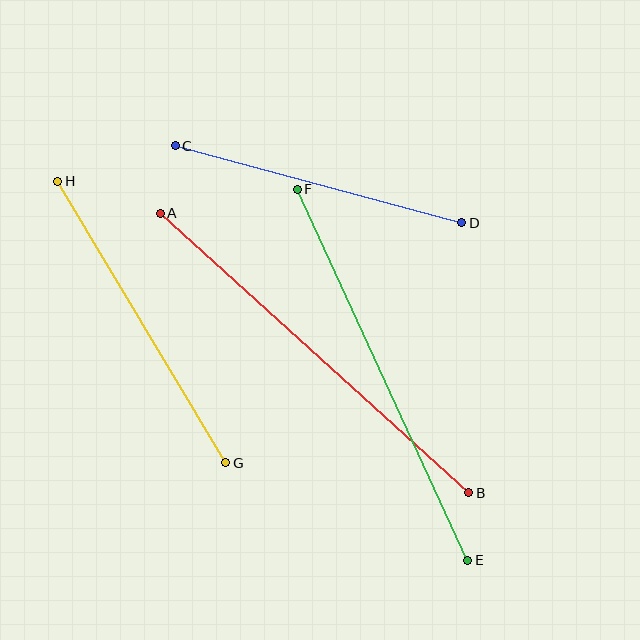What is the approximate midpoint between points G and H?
The midpoint is at approximately (142, 322) pixels.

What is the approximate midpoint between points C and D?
The midpoint is at approximately (319, 184) pixels.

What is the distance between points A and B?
The distance is approximately 416 pixels.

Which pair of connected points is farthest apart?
Points A and B are farthest apart.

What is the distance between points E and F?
The distance is approximately 408 pixels.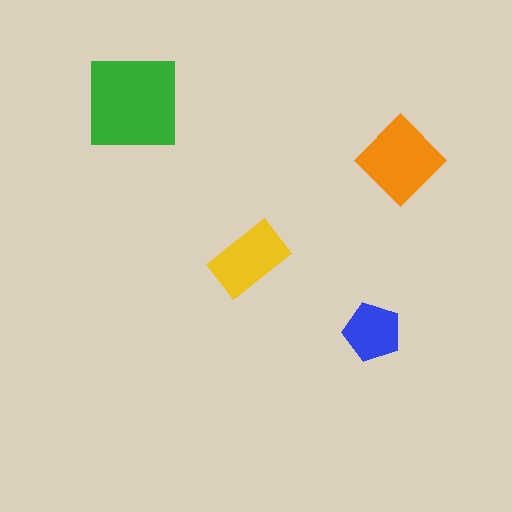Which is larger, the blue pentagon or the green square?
The green square.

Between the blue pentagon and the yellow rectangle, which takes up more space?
The yellow rectangle.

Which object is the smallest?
The blue pentagon.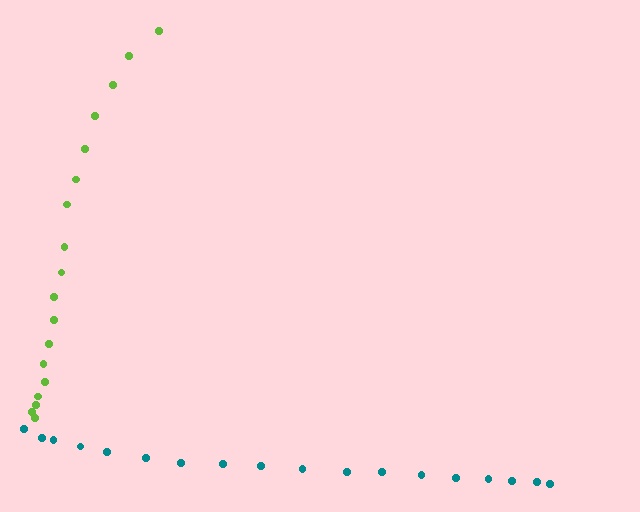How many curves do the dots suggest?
There are 2 distinct paths.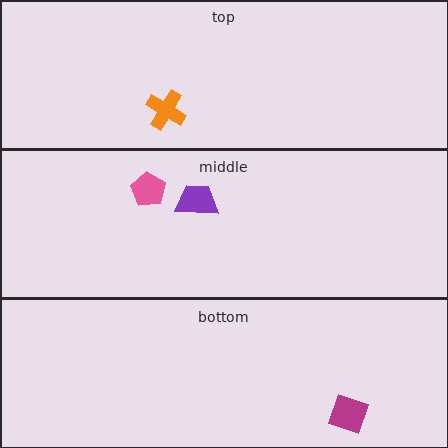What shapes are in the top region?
The orange cross.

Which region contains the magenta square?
The bottom region.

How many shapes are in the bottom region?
1.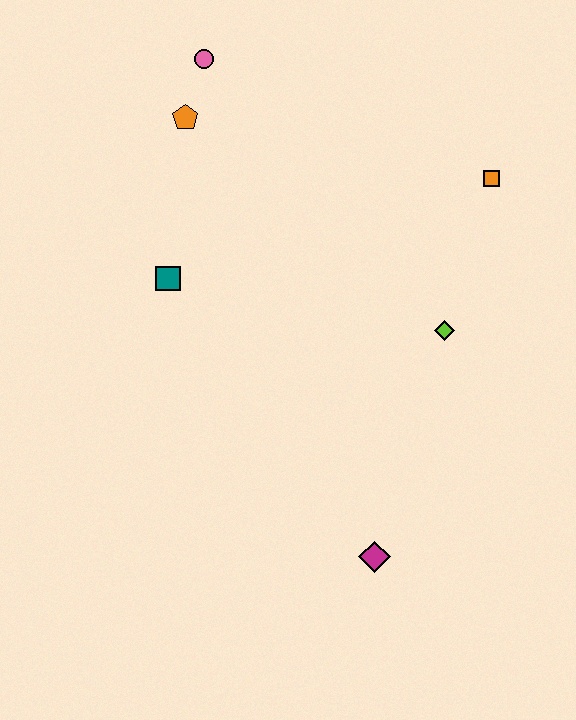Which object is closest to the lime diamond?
The orange square is closest to the lime diamond.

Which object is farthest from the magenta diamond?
The pink circle is farthest from the magenta diamond.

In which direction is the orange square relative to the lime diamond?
The orange square is above the lime diamond.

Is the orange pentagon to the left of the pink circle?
Yes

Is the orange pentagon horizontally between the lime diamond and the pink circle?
No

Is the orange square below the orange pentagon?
Yes